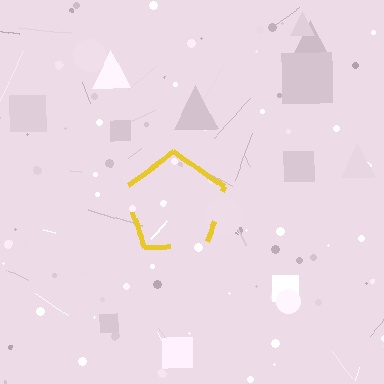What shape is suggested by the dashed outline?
The dashed outline suggests a pentagon.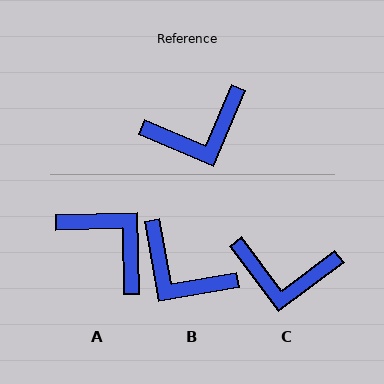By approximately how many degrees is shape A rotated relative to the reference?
Approximately 115 degrees counter-clockwise.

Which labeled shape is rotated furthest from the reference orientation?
A, about 115 degrees away.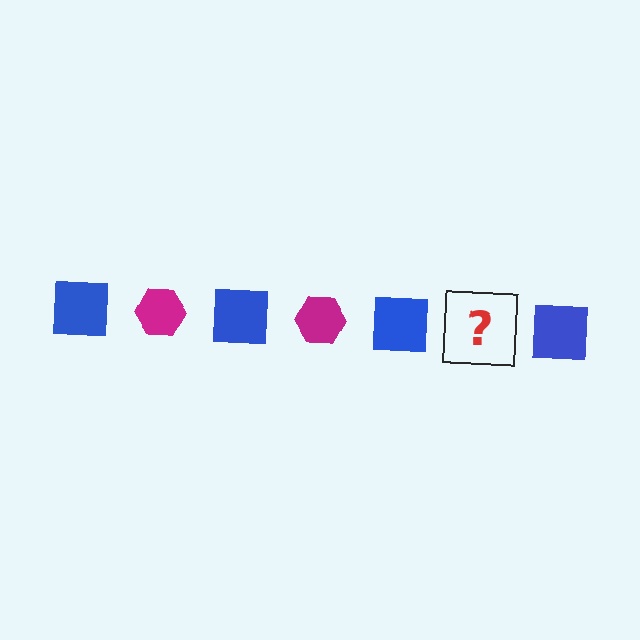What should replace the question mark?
The question mark should be replaced with a magenta hexagon.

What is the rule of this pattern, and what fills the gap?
The rule is that the pattern alternates between blue square and magenta hexagon. The gap should be filled with a magenta hexagon.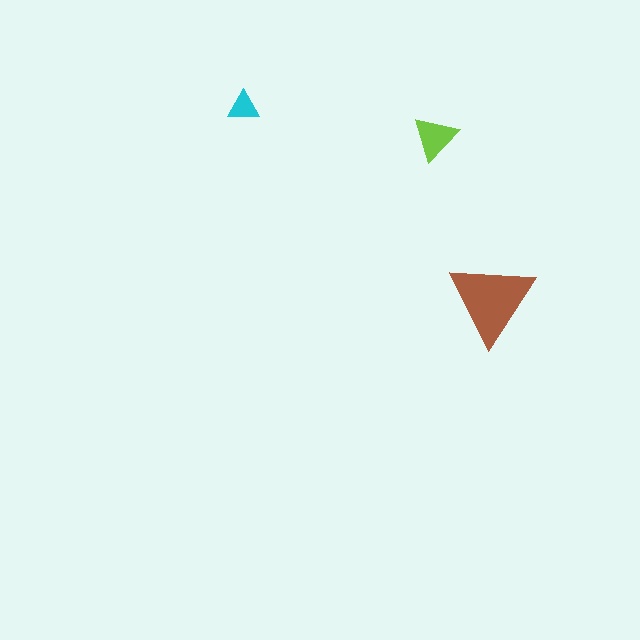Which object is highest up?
The cyan triangle is topmost.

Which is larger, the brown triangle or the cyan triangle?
The brown one.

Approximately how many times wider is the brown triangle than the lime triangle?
About 2 times wider.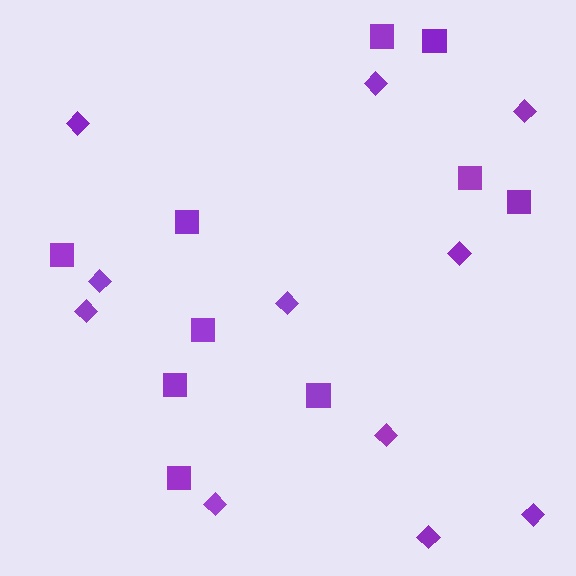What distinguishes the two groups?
There are 2 groups: one group of diamonds (11) and one group of squares (10).